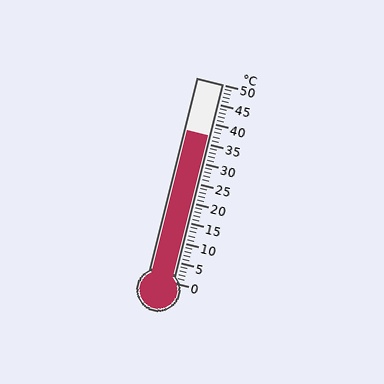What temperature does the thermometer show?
The thermometer shows approximately 37°C.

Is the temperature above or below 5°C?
The temperature is above 5°C.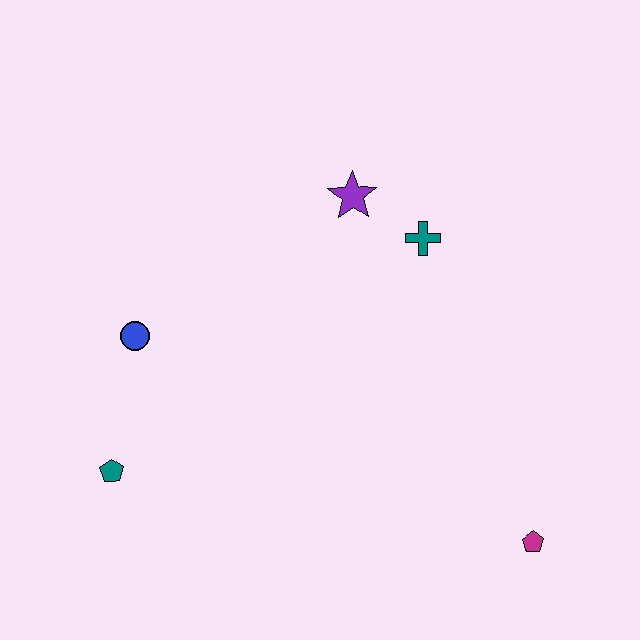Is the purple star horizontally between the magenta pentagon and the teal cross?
No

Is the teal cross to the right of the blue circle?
Yes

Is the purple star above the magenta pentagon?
Yes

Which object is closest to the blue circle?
The teal pentagon is closest to the blue circle.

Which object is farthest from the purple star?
The magenta pentagon is farthest from the purple star.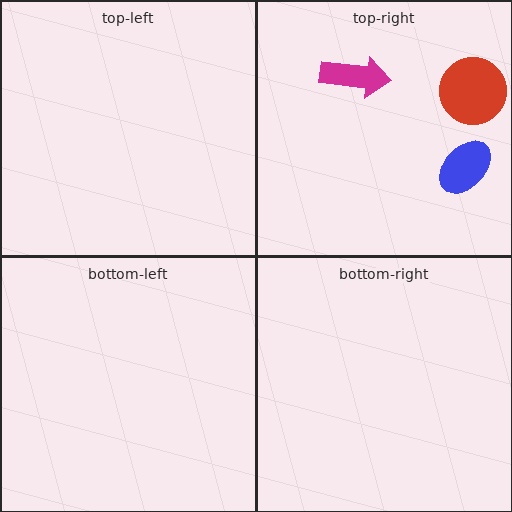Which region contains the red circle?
The top-right region.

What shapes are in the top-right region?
The magenta arrow, the red circle, the blue ellipse.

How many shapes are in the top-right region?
3.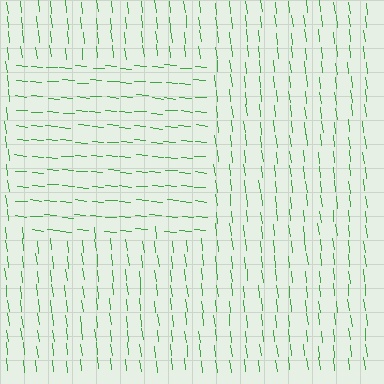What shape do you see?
I see a rectangle.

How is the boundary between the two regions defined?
The boundary is defined purely by a change in line orientation (approximately 79 degrees difference). All lines are the same color and thickness.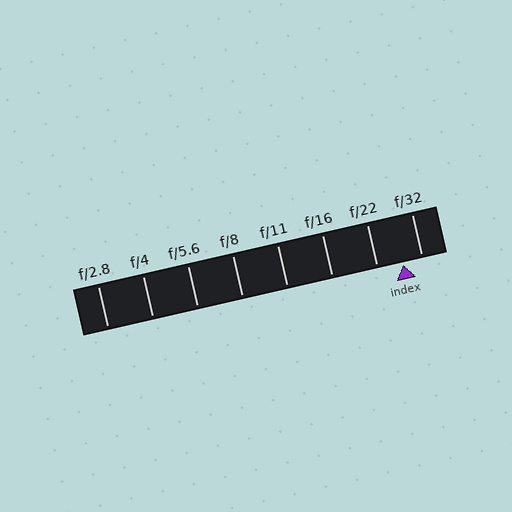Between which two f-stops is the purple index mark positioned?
The index mark is between f/22 and f/32.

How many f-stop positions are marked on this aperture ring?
There are 8 f-stop positions marked.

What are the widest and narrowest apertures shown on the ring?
The widest aperture shown is f/2.8 and the narrowest is f/32.